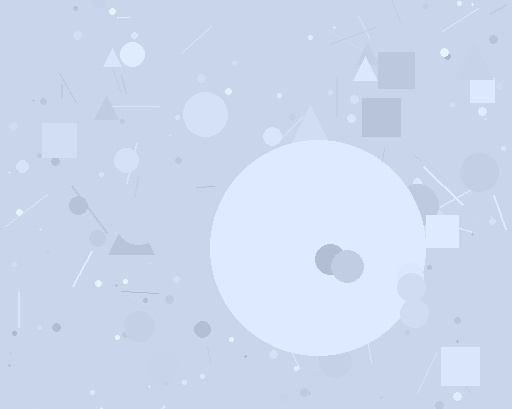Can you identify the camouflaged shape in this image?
The camouflaged shape is a circle.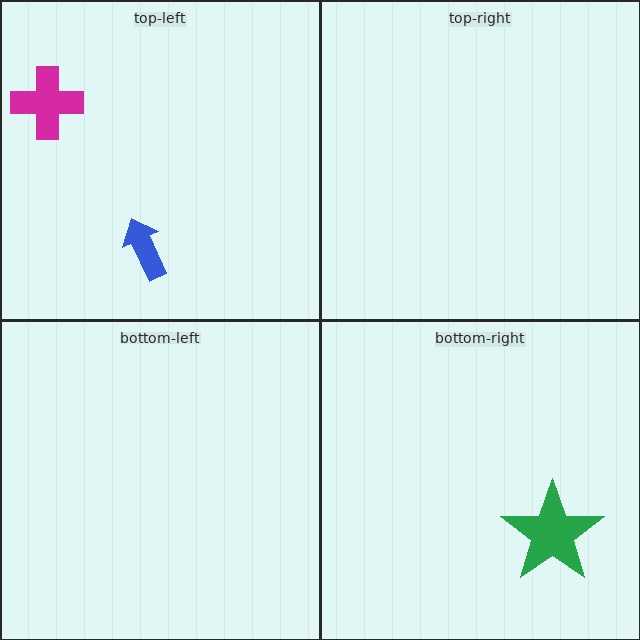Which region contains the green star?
The bottom-right region.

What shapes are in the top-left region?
The magenta cross, the blue arrow.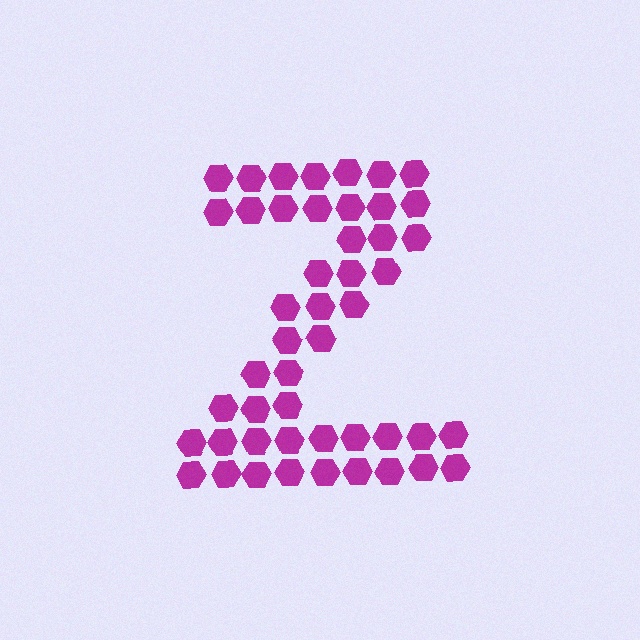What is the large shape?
The large shape is the letter Z.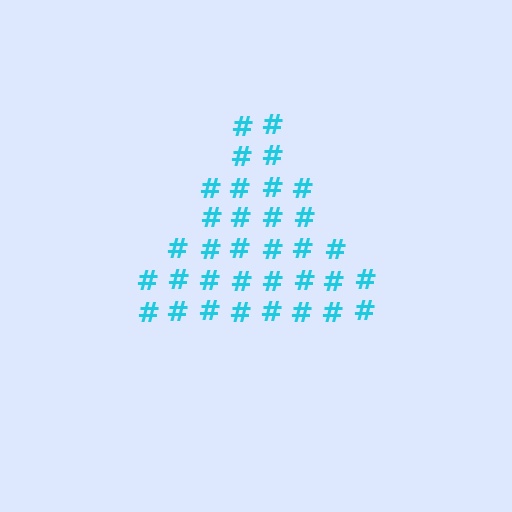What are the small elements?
The small elements are hash symbols.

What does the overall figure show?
The overall figure shows a triangle.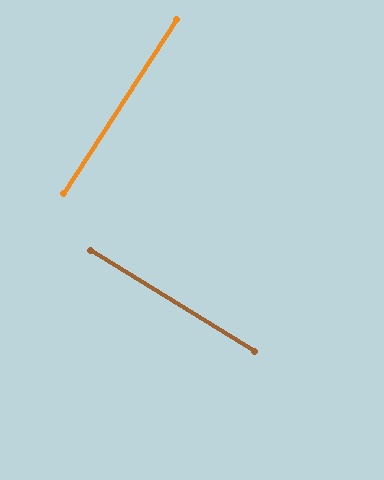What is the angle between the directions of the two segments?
Approximately 89 degrees.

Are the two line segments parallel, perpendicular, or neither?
Perpendicular — they meet at approximately 89°.